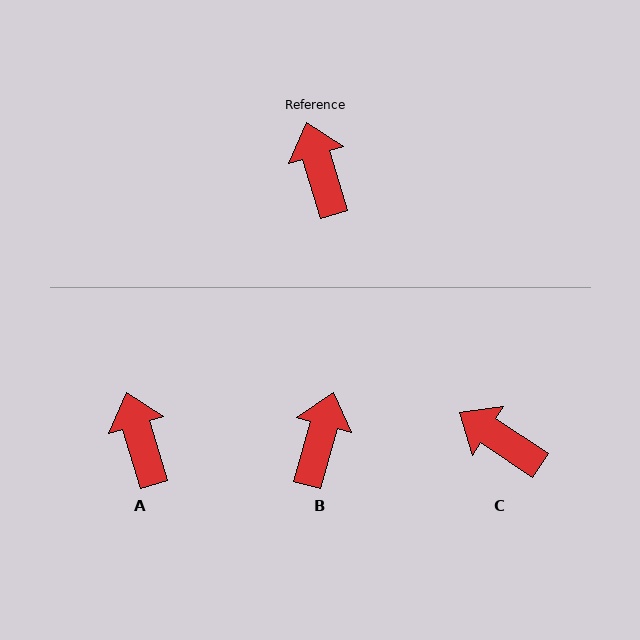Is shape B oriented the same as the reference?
No, it is off by about 33 degrees.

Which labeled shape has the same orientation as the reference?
A.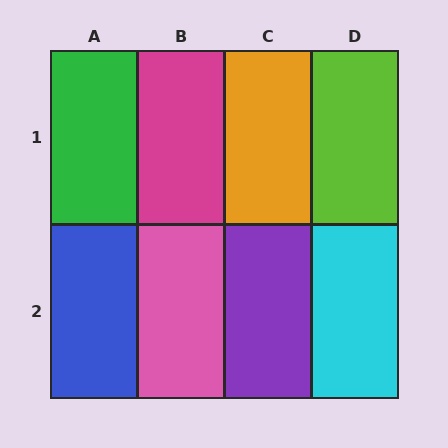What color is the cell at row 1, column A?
Green.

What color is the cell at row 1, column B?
Magenta.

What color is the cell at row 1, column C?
Orange.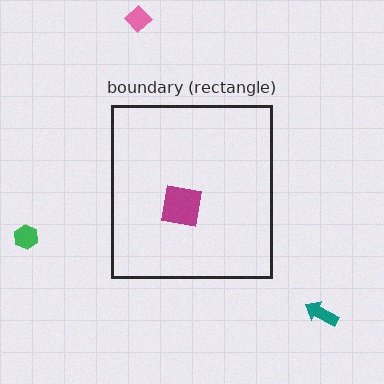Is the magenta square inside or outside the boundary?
Inside.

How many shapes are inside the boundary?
1 inside, 3 outside.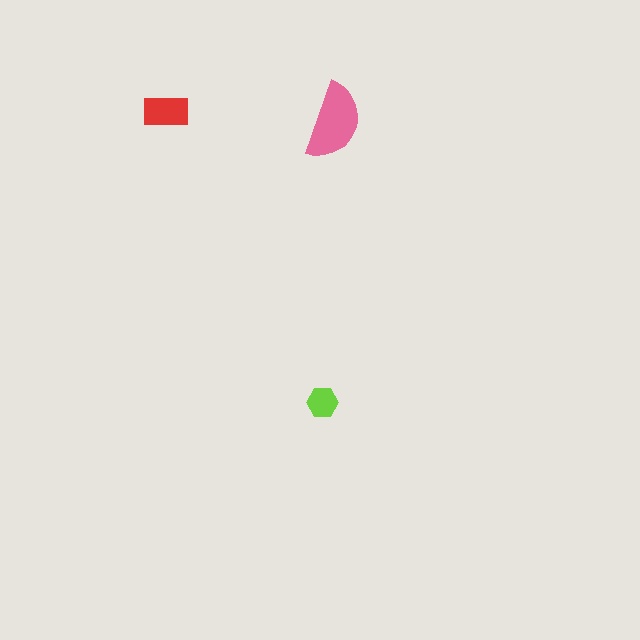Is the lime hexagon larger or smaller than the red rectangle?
Smaller.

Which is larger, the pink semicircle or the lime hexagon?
The pink semicircle.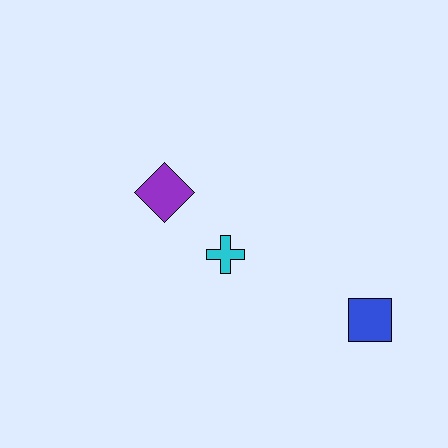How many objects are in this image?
There are 3 objects.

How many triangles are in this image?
There are no triangles.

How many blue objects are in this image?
There is 1 blue object.